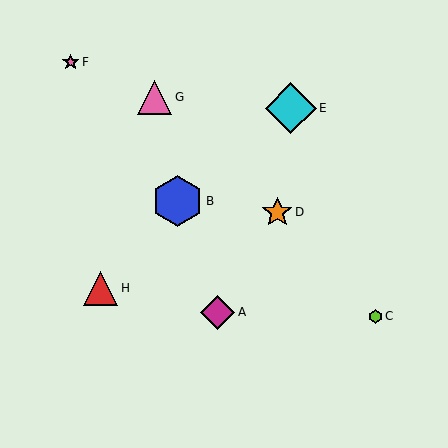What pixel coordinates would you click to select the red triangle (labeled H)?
Click at (101, 288) to select the red triangle H.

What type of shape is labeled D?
Shape D is an orange star.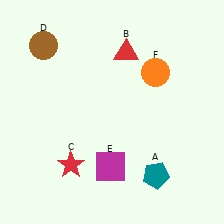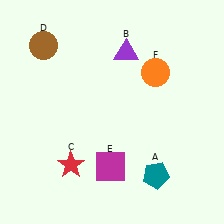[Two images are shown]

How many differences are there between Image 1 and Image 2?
There is 1 difference between the two images.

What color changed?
The triangle (B) changed from red in Image 1 to purple in Image 2.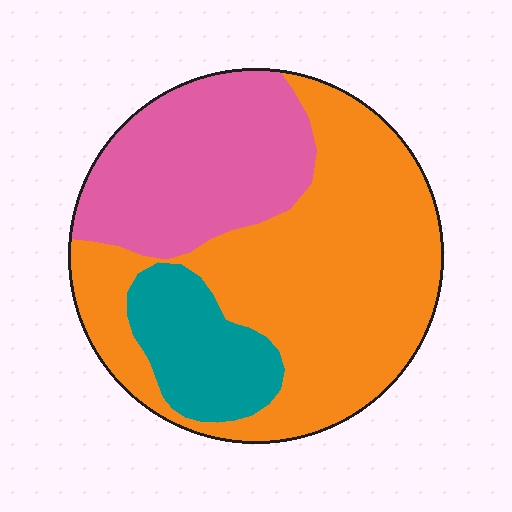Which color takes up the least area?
Teal, at roughly 15%.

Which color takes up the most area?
Orange, at roughly 55%.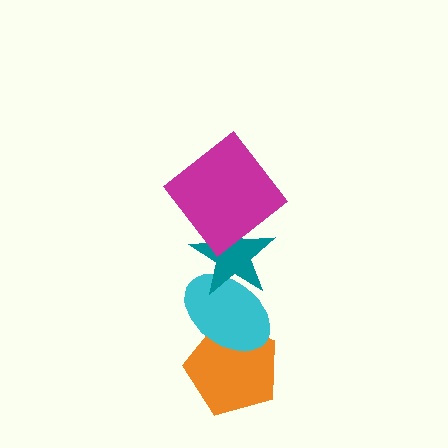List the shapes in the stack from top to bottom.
From top to bottom: the magenta diamond, the teal star, the cyan ellipse, the orange pentagon.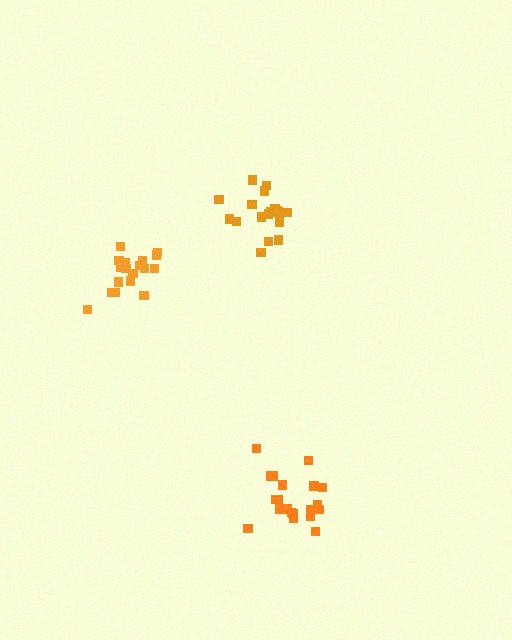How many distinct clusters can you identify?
There are 3 distinct clusters.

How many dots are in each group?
Group 1: 20 dots, Group 2: 18 dots, Group 3: 18 dots (56 total).